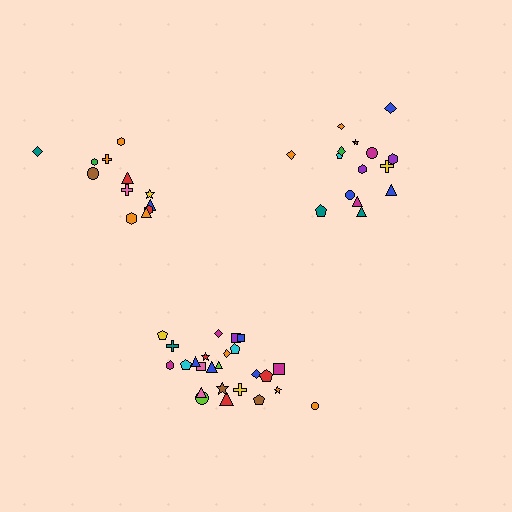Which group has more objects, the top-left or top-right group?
The top-right group.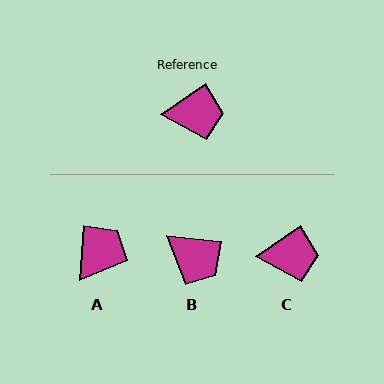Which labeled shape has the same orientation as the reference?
C.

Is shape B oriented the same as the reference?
No, it is off by about 40 degrees.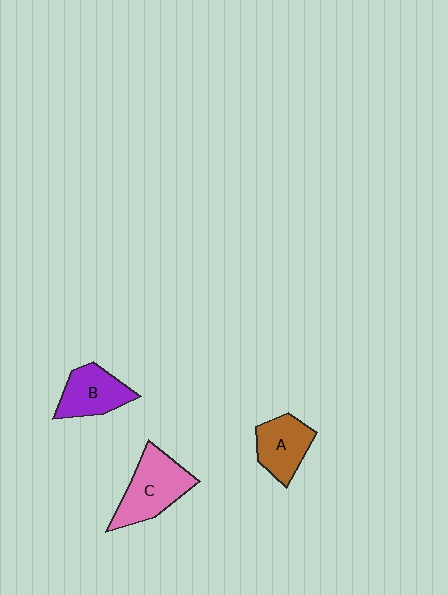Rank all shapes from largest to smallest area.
From largest to smallest: C (pink), B (purple), A (brown).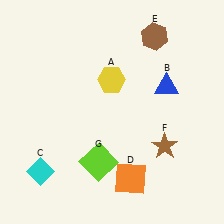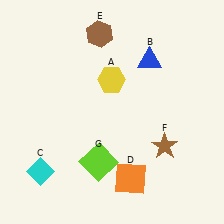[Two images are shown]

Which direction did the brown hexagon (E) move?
The brown hexagon (E) moved left.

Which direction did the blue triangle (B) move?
The blue triangle (B) moved up.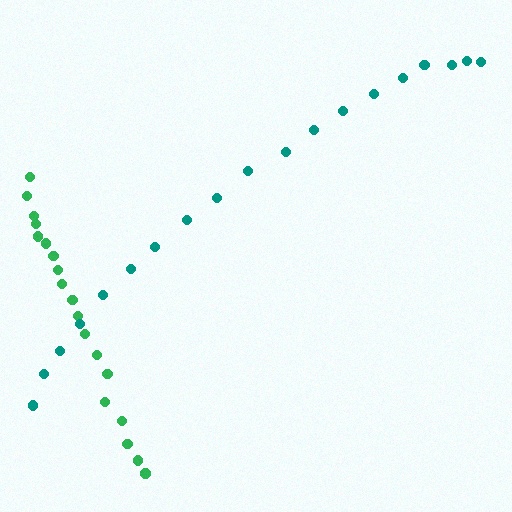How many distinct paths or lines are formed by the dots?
There are 2 distinct paths.